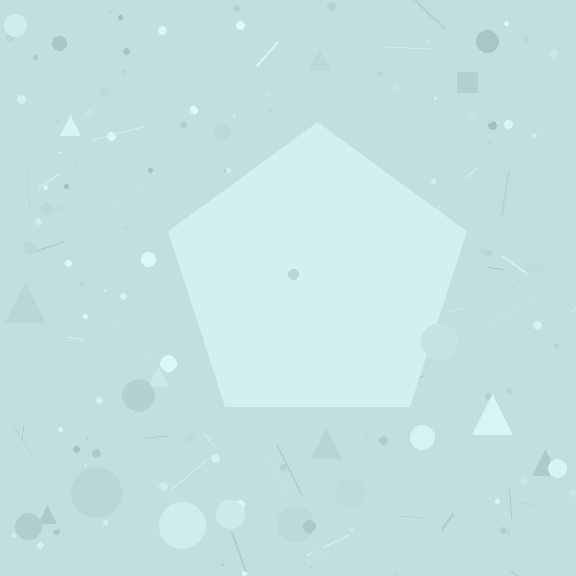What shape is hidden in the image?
A pentagon is hidden in the image.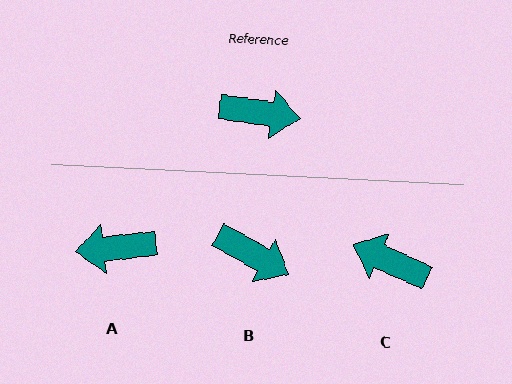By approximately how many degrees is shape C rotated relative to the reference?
Approximately 164 degrees counter-clockwise.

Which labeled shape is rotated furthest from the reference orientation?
A, about 165 degrees away.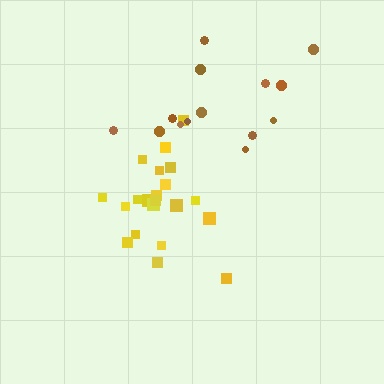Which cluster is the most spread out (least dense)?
Brown.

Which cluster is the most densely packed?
Yellow.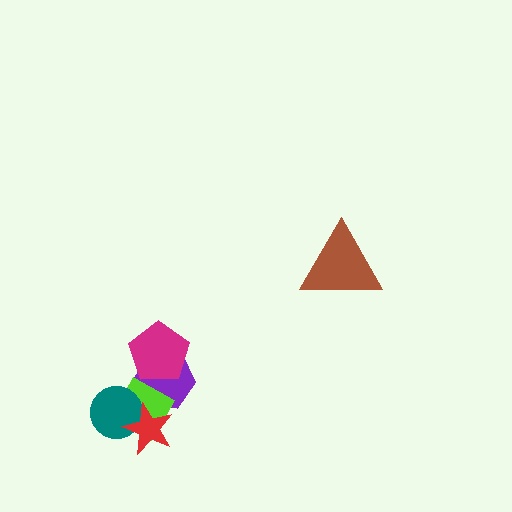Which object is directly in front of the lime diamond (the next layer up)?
The teal circle is directly in front of the lime diamond.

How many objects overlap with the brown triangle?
0 objects overlap with the brown triangle.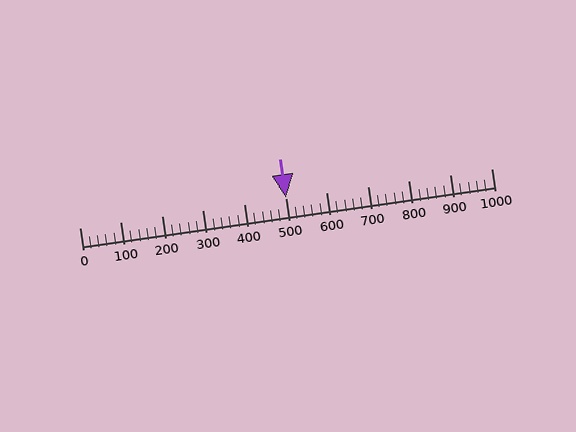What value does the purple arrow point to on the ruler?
The purple arrow points to approximately 500.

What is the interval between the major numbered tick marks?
The major tick marks are spaced 100 units apart.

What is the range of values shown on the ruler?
The ruler shows values from 0 to 1000.